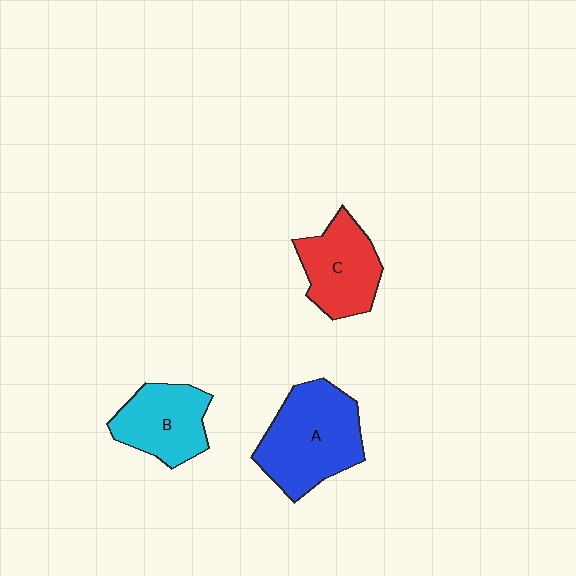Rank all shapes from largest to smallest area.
From largest to smallest: A (blue), C (red), B (cyan).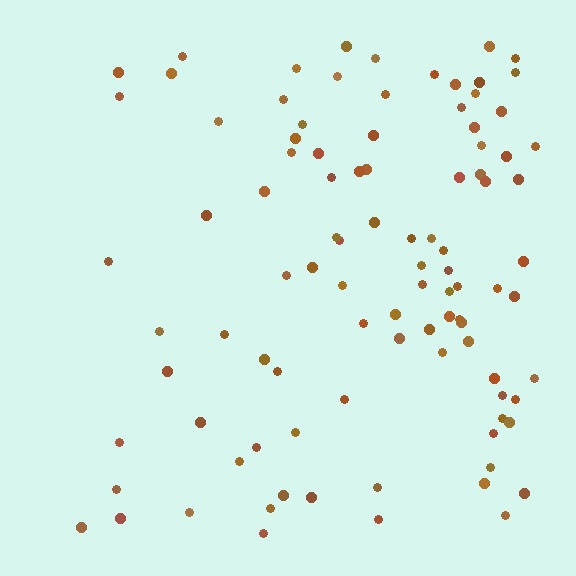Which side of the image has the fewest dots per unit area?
The left.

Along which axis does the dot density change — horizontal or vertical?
Horizontal.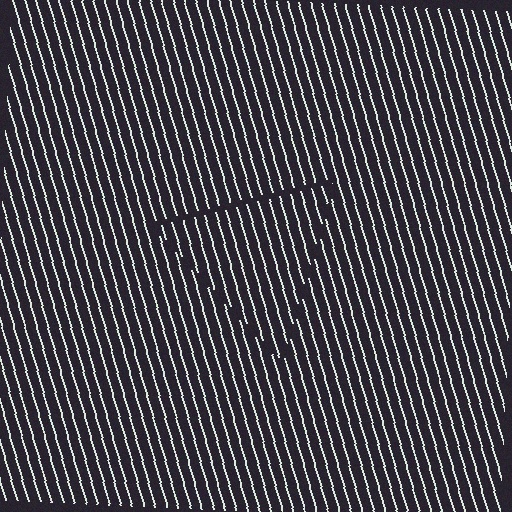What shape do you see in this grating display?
An illusory triangle. The interior of the shape contains the same grating, shifted by half a period — the contour is defined by the phase discontinuity where line-ends from the inner and outer gratings abut.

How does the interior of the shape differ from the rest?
The interior of the shape contains the same grating, shifted by half a period — the contour is defined by the phase discontinuity where line-ends from the inner and outer gratings abut.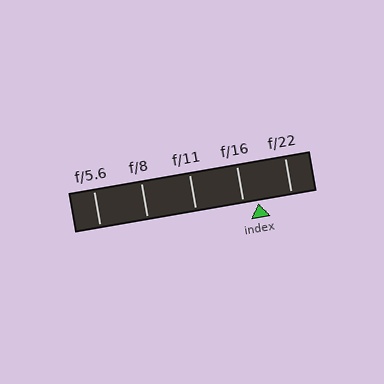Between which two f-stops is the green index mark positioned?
The index mark is between f/16 and f/22.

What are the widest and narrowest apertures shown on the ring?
The widest aperture shown is f/5.6 and the narrowest is f/22.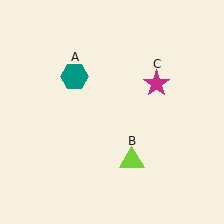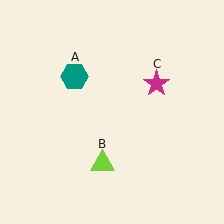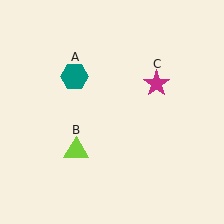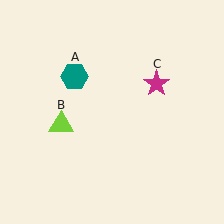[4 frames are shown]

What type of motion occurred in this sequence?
The lime triangle (object B) rotated clockwise around the center of the scene.